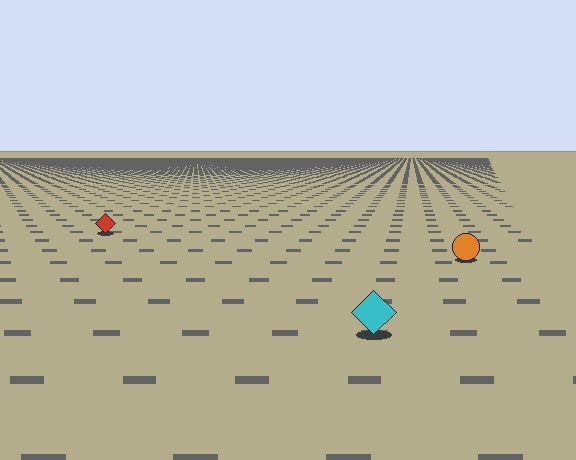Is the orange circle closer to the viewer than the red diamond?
Yes. The orange circle is closer — you can tell from the texture gradient: the ground texture is coarser near it.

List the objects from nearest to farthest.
From nearest to farthest: the cyan diamond, the orange circle, the red diamond.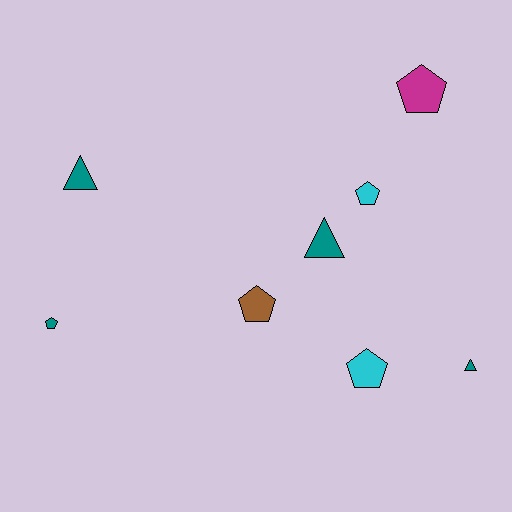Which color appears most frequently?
Teal, with 4 objects.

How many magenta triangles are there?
There are no magenta triangles.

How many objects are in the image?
There are 8 objects.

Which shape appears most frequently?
Pentagon, with 5 objects.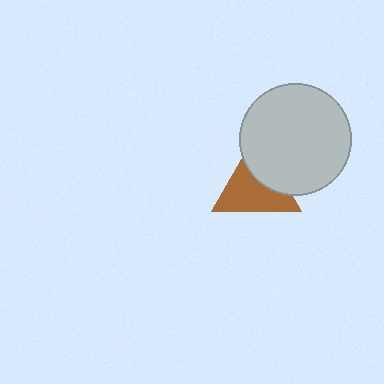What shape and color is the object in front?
The object in front is a light gray circle.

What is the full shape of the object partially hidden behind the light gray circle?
The partially hidden object is a brown triangle.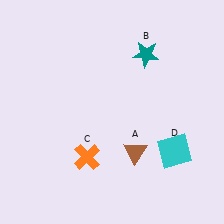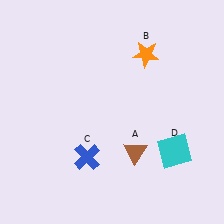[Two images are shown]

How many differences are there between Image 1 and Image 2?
There are 2 differences between the two images.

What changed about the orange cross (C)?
In Image 1, C is orange. In Image 2, it changed to blue.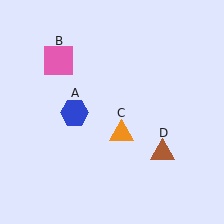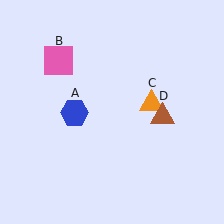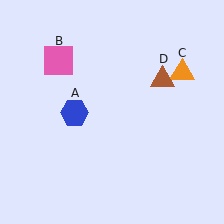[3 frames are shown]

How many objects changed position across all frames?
2 objects changed position: orange triangle (object C), brown triangle (object D).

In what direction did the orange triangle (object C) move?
The orange triangle (object C) moved up and to the right.